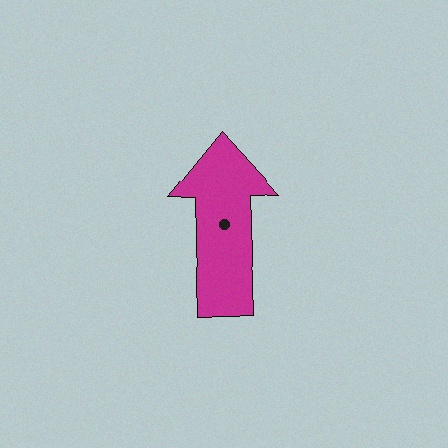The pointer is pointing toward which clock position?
Roughly 12 o'clock.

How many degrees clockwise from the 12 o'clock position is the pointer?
Approximately 358 degrees.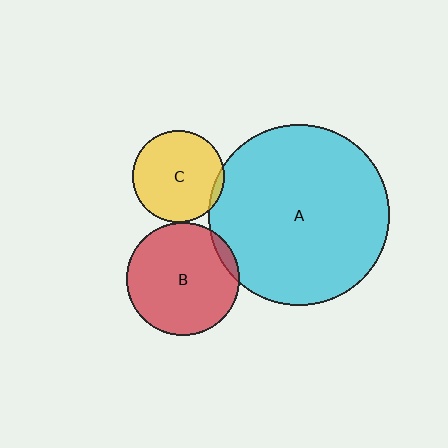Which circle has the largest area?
Circle A (cyan).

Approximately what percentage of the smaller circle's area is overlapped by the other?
Approximately 5%.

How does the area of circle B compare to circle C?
Approximately 1.5 times.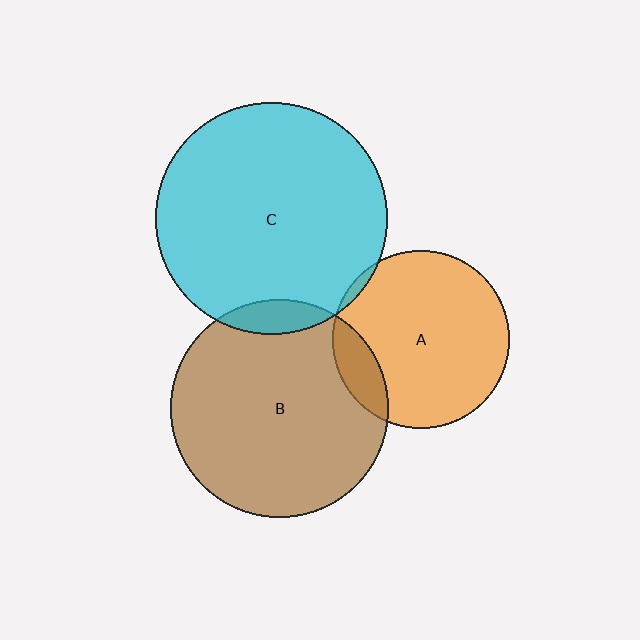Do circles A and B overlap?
Yes.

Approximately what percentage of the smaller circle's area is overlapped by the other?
Approximately 15%.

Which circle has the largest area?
Circle C (cyan).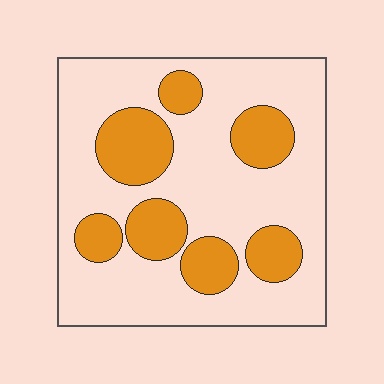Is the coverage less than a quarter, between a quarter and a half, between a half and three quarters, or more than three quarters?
Between a quarter and a half.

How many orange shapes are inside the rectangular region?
7.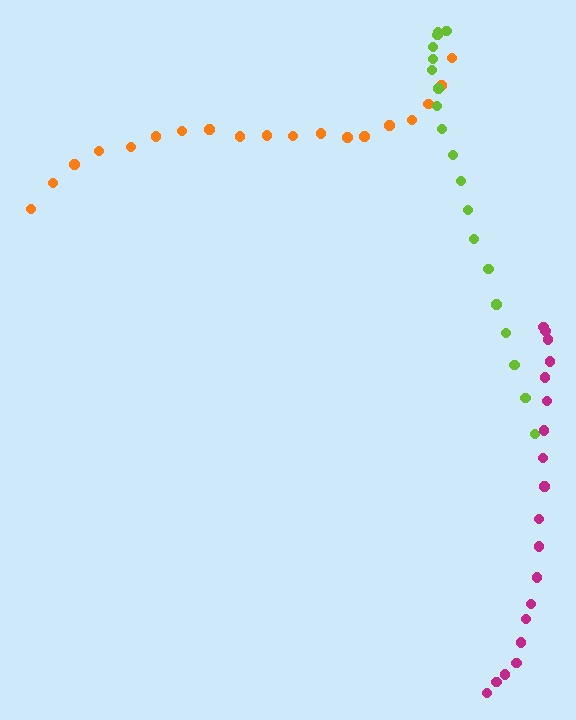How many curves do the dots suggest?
There are 3 distinct paths.